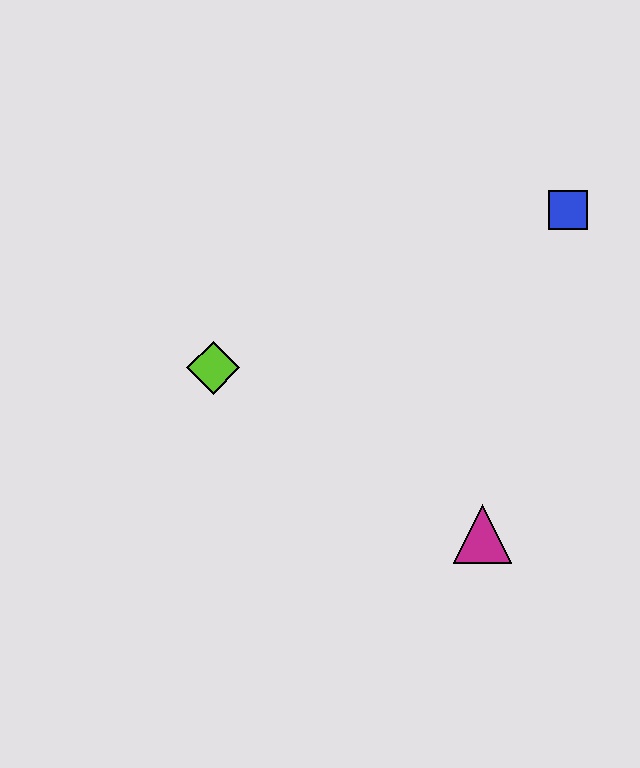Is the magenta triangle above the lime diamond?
No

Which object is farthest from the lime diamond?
The blue square is farthest from the lime diamond.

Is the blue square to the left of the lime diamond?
No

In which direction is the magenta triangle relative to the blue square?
The magenta triangle is below the blue square.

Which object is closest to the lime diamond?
The magenta triangle is closest to the lime diamond.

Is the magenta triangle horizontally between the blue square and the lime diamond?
Yes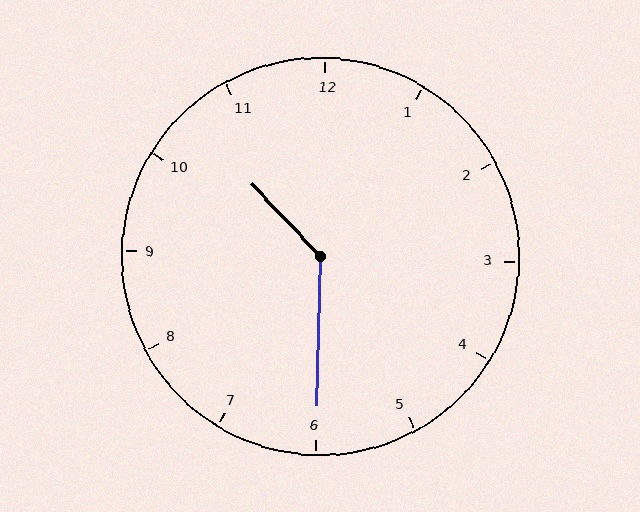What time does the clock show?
10:30.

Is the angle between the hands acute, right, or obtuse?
It is obtuse.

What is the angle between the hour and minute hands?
Approximately 135 degrees.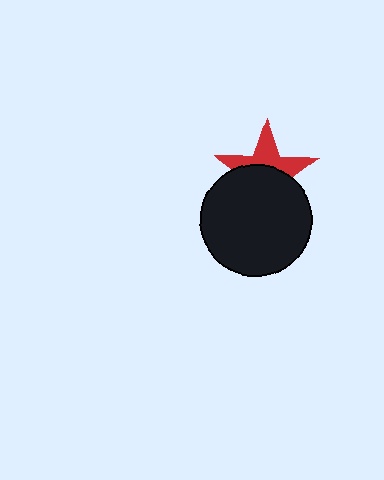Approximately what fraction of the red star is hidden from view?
Roughly 56% of the red star is hidden behind the black circle.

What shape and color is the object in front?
The object in front is a black circle.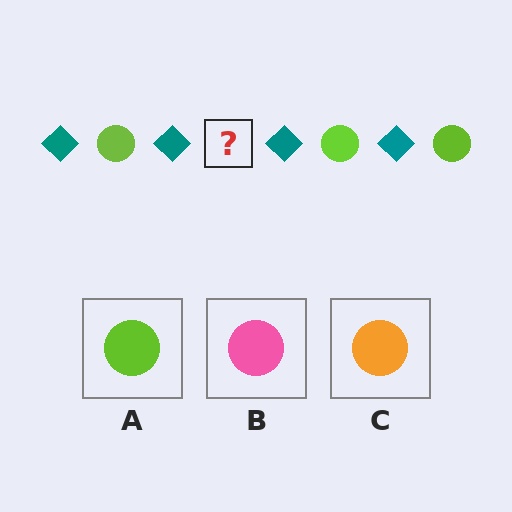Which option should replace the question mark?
Option A.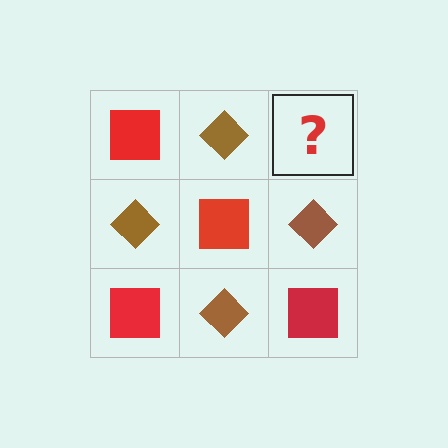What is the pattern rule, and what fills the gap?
The rule is that it alternates red square and brown diamond in a checkerboard pattern. The gap should be filled with a red square.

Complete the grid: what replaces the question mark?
The question mark should be replaced with a red square.